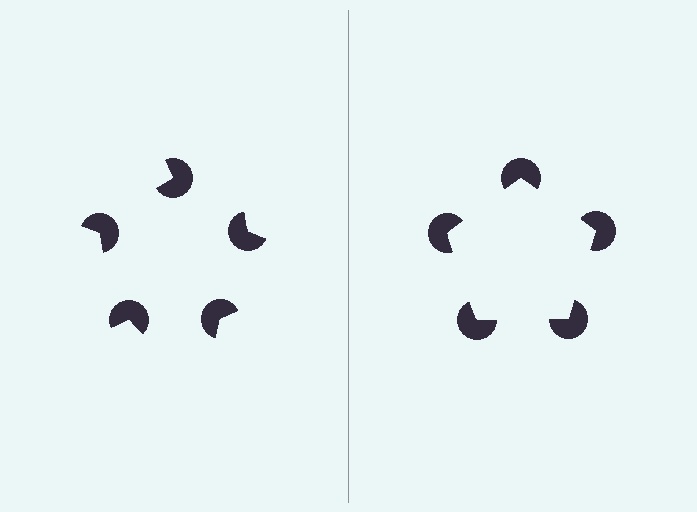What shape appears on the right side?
An illusory pentagon.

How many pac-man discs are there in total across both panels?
10 — 5 on each side.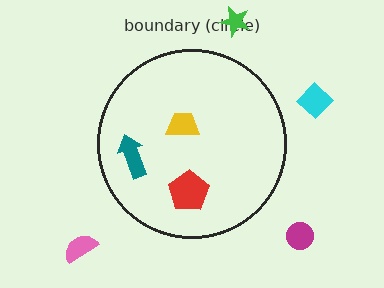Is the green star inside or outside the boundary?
Outside.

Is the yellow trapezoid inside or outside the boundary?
Inside.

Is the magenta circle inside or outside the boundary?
Outside.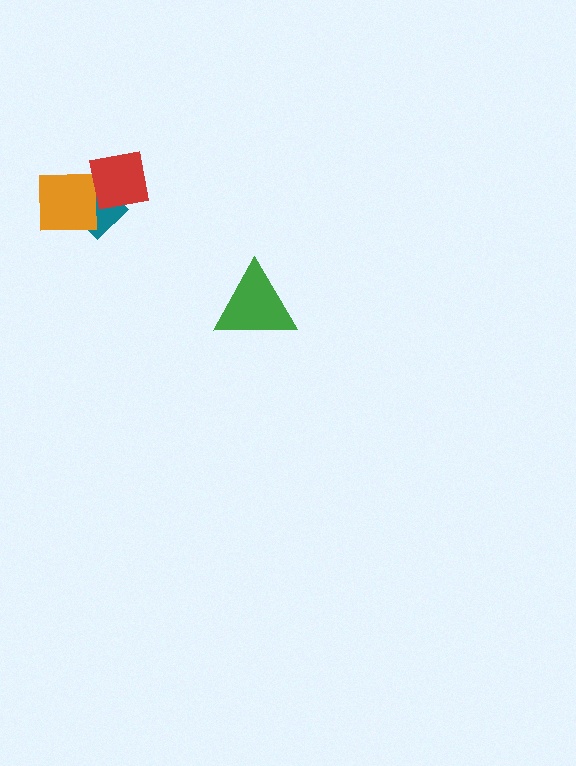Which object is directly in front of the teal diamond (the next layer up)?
The orange square is directly in front of the teal diamond.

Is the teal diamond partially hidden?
Yes, it is partially covered by another shape.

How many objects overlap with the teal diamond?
2 objects overlap with the teal diamond.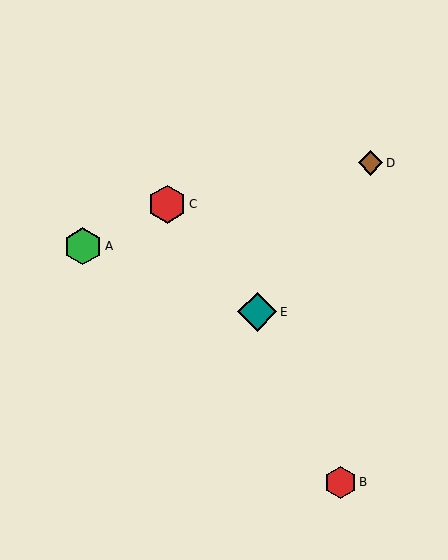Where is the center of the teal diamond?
The center of the teal diamond is at (257, 312).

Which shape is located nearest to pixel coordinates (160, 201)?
The red hexagon (labeled C) at (167, 204) is nearest to that location.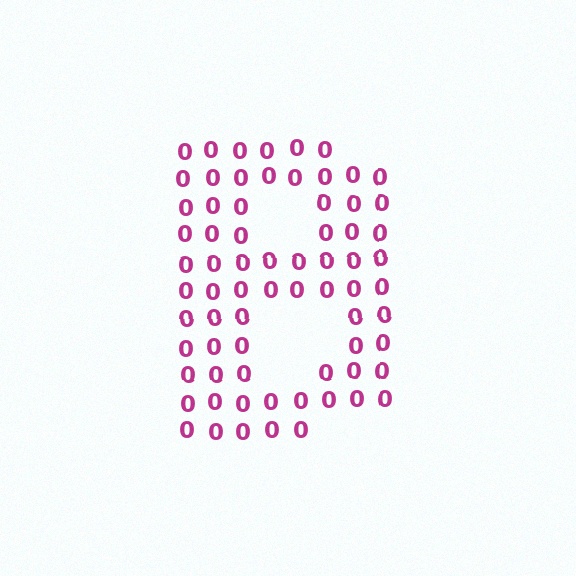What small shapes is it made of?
It is made of small digit 0's.